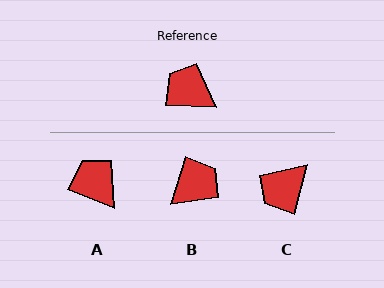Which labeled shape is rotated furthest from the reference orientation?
B, about 106 degrees away.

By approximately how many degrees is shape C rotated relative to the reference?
Approximately 78 degrees counter-clockwise.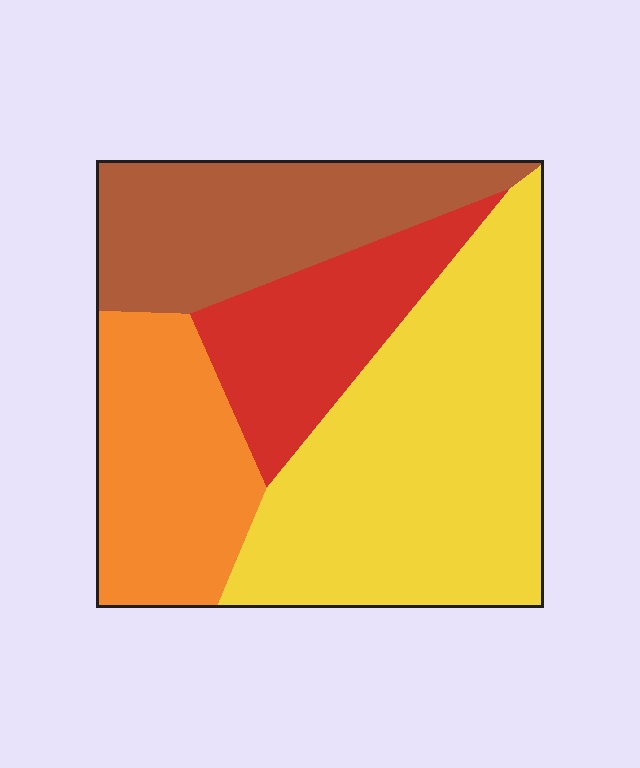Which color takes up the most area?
Yellow, at roughly 40%.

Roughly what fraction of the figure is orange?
Orange covers 20% of the figure.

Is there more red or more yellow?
Yellow.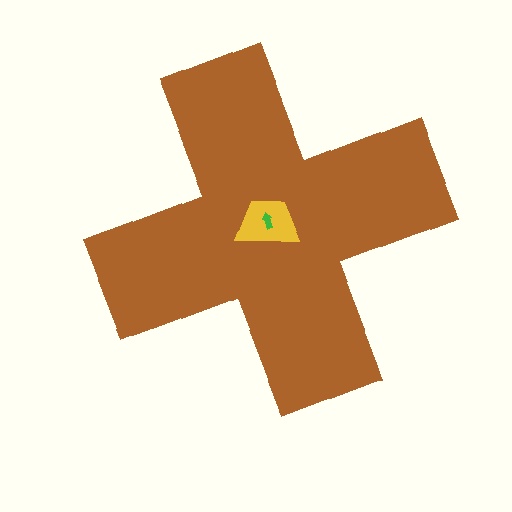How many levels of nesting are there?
3.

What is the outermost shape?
The brown cross.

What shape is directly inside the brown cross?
The yellow trapezoid.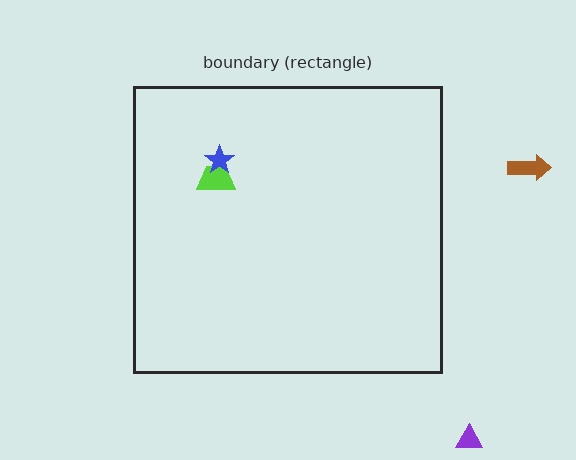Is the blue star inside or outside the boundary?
Inside.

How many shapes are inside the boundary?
2 inside, 2 outside.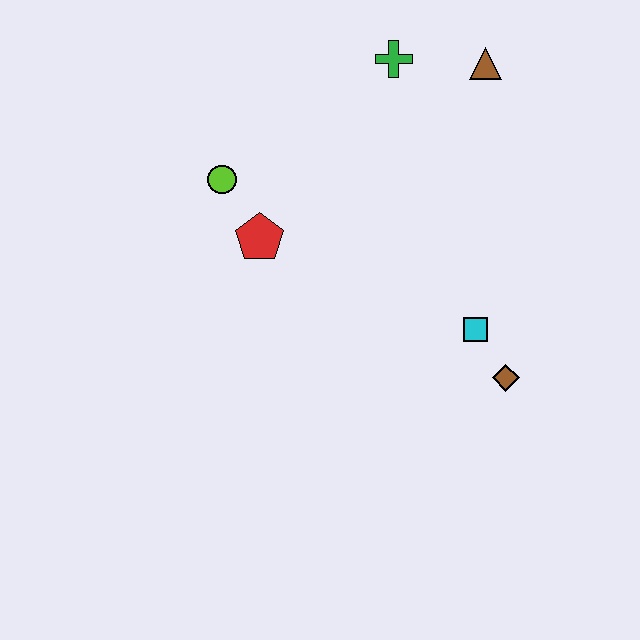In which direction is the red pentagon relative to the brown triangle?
The red pentagon is to the left of the brown triangle.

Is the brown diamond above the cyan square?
No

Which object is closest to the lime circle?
The red pentagon is closest to the lime circle.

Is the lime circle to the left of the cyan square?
Yes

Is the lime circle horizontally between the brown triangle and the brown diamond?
No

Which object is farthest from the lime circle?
The brown diamond is farthest from the lime circle.